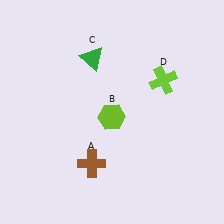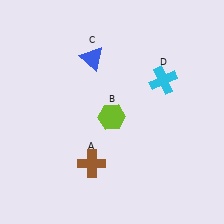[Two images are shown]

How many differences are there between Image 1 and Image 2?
There are 2 differences between the two images.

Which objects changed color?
C changed from green to blue. D changed from lime to cyan.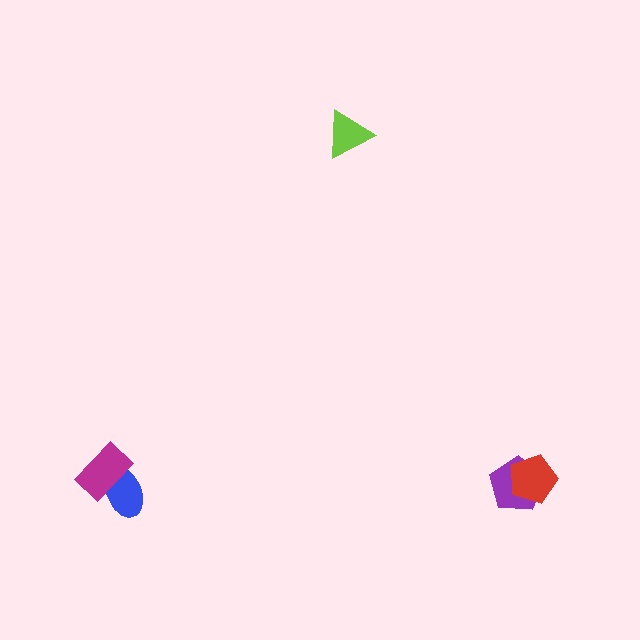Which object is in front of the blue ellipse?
The magenta rectangle is in front of the blue ellipse.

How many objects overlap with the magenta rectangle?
1 object overlaps with the magenta rectangle.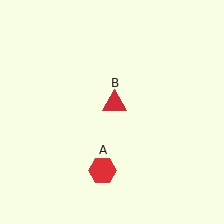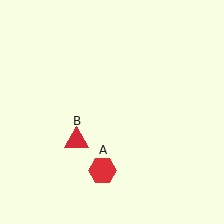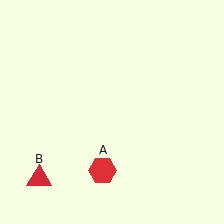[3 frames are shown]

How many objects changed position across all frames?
1 object changed position: red triangle (object B).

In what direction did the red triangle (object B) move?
The red triangle (object B) moved down and to the left.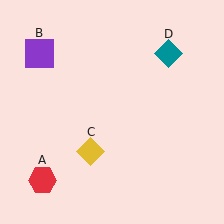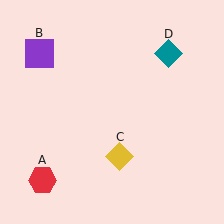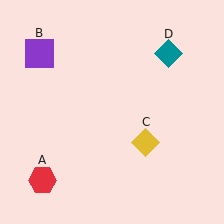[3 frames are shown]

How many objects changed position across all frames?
1 object changed position: yellow diamond (object C).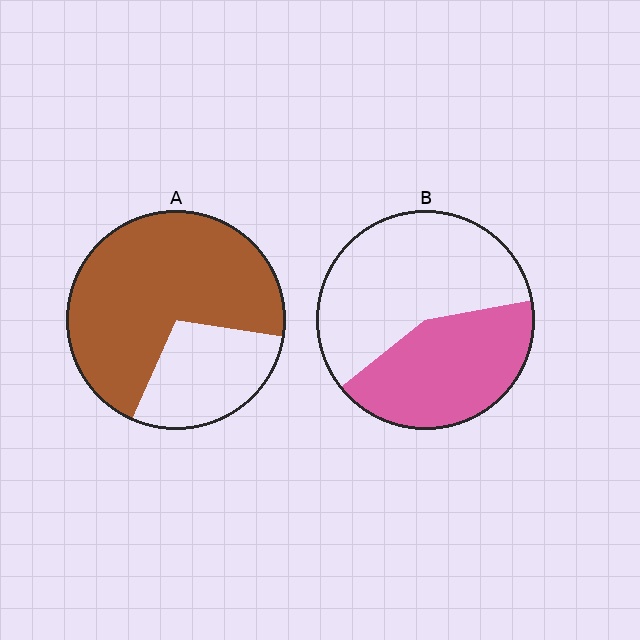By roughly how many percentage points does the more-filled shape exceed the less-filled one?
By roughly 30 percentage points (A over B).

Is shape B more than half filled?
No.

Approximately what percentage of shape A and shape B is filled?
A is approximately 70% and B is approximately 40%.